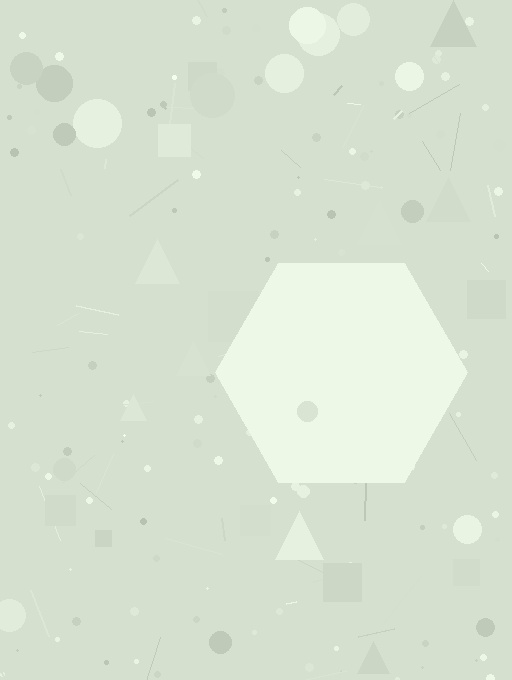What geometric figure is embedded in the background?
A hexagon is embedded in the background.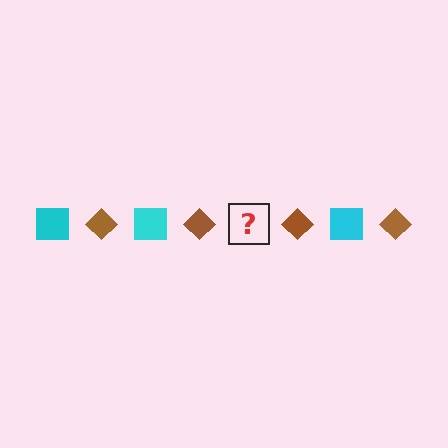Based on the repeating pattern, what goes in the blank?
The blank should be a cyan square.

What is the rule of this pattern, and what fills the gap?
The rule is that the pattern alternates between cyan square and brown diamond. The gap should be filled with a cyan square.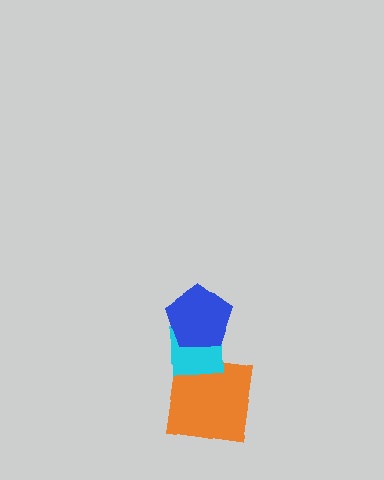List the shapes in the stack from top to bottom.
From top to bottom: the blue pentagon, the cyan square, the orange square.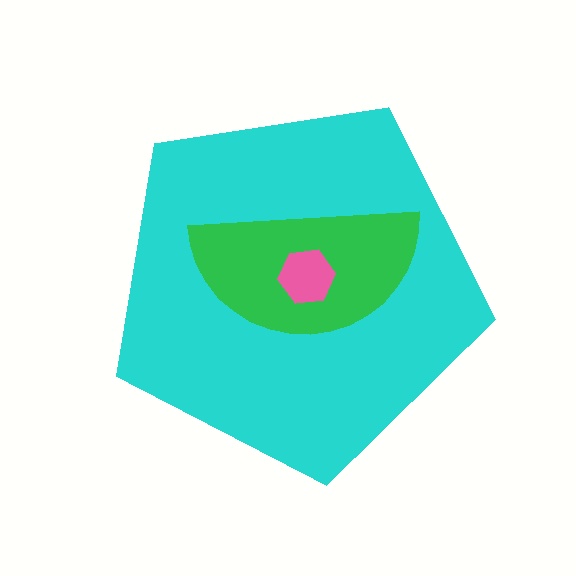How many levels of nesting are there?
3.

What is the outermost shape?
The cyan pentagon.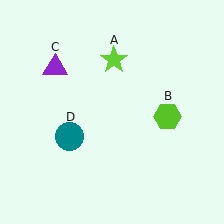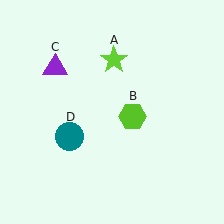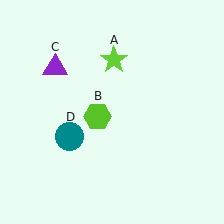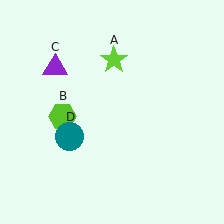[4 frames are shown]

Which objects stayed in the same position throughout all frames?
Lime star (object A) and purple triangle (object C) and teal circle (object D) remained stationary.